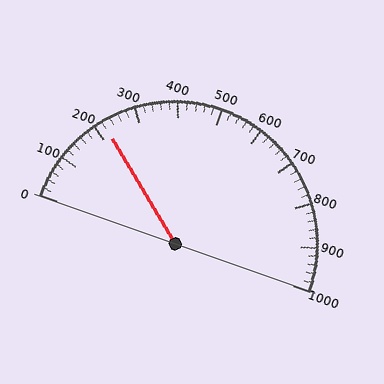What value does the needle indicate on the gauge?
The needle indicates approximately 220.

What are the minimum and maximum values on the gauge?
The gauge ranges from 0 to 1000.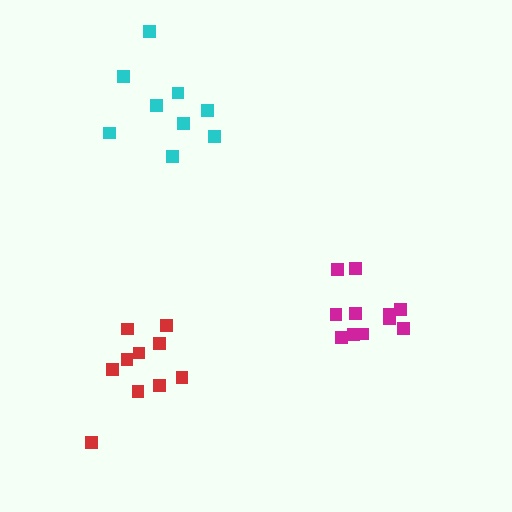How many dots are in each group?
Group 1: 11 dots, Group 2: 9 dots, Group 3: 10 dots (30 total).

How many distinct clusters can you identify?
There are 3 distinct clusters.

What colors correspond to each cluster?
The clusters are colored: magenta, cyan, red.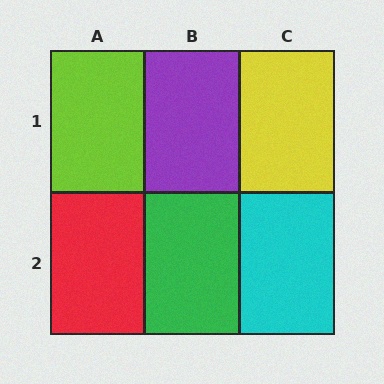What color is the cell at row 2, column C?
Cyan.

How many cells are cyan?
1 cell is cyan.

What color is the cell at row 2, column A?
Red.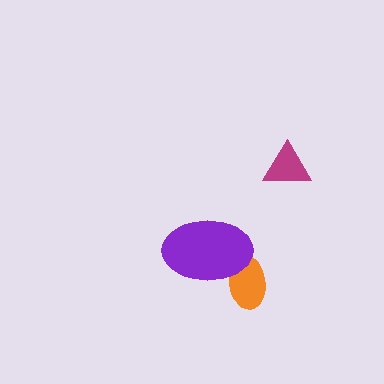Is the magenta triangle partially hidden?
No, no other shape covers it.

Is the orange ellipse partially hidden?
Yes, it is partially covered by another shape.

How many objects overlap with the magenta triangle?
0 objects overlap with the magenta triangle.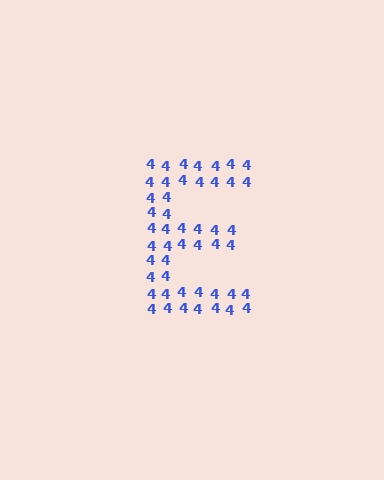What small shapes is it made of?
It is made of small digit 4's.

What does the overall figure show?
The overall figure shows the letter E.